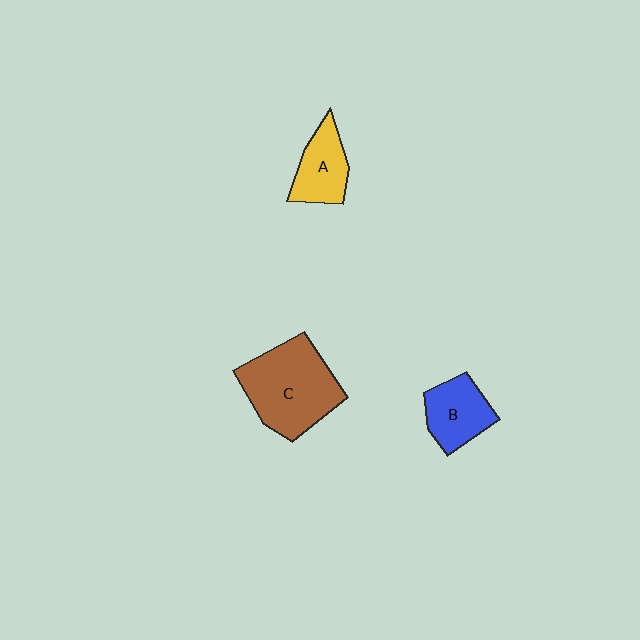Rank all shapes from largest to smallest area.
From largest to smallest: C (brown), B (blue), A (yellow).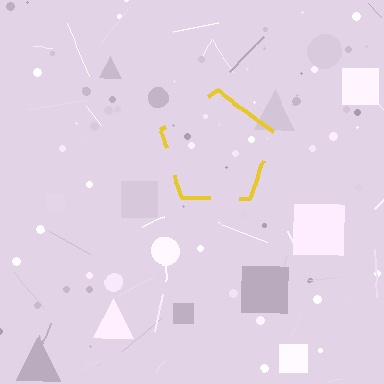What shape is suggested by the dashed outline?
The dashed outline suggests a pentagon.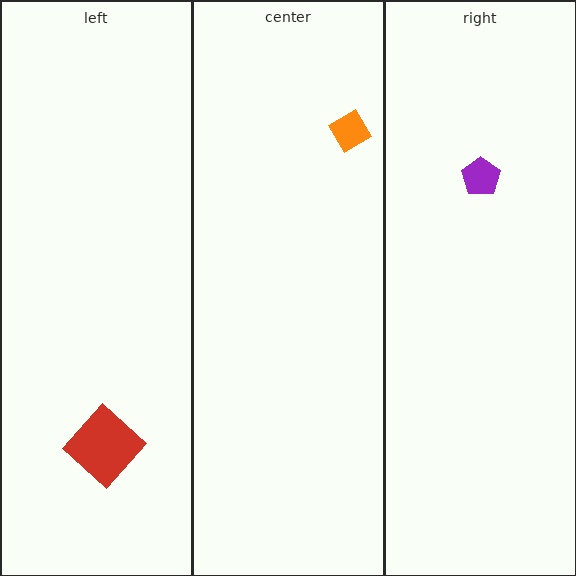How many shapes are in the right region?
1.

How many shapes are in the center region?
1.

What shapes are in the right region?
The purple pentagon.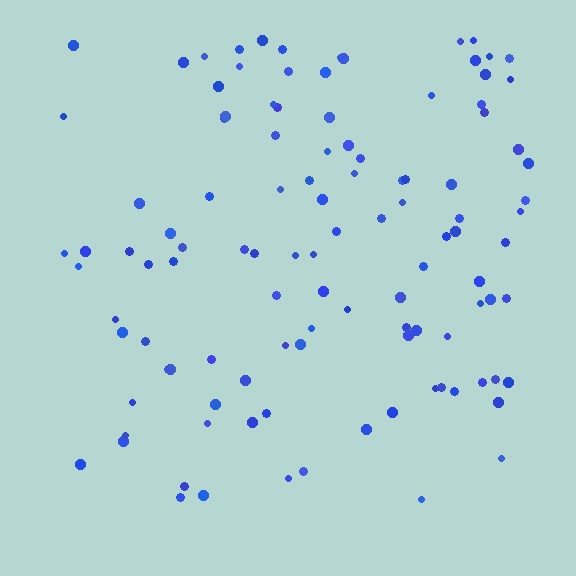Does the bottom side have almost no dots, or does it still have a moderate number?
Still a moderate number, just noticeably fewer than the top.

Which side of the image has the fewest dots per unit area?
The bottom.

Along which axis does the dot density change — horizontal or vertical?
Vertical.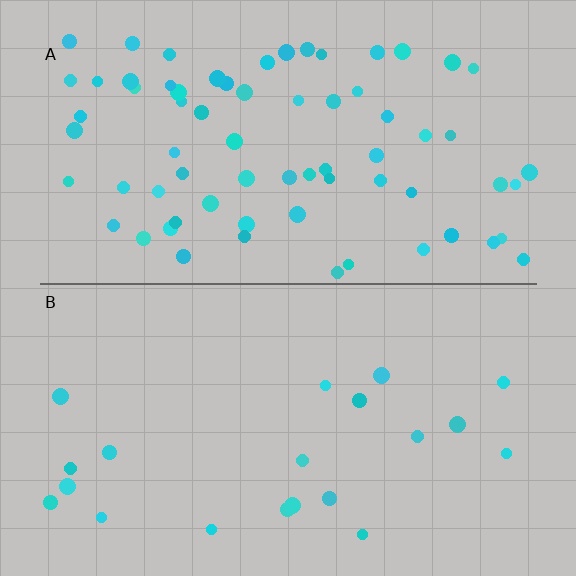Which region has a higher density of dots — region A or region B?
A (the top).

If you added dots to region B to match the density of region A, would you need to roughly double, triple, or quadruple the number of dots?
Approximately triple.